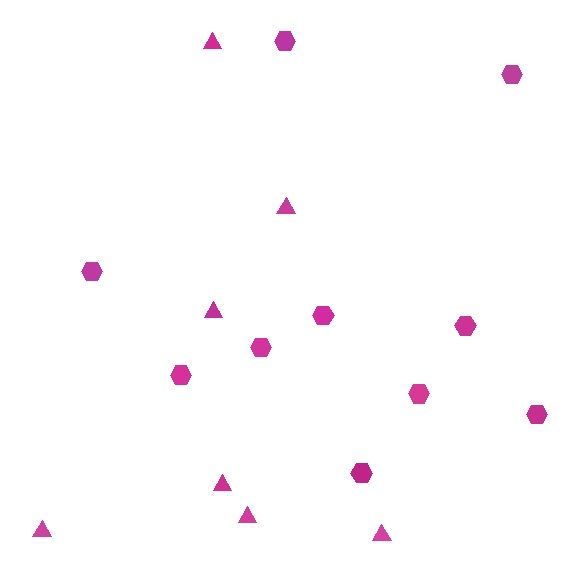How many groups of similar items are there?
There are 2 groups: one group of hexagons (10) and one group of triangles (7).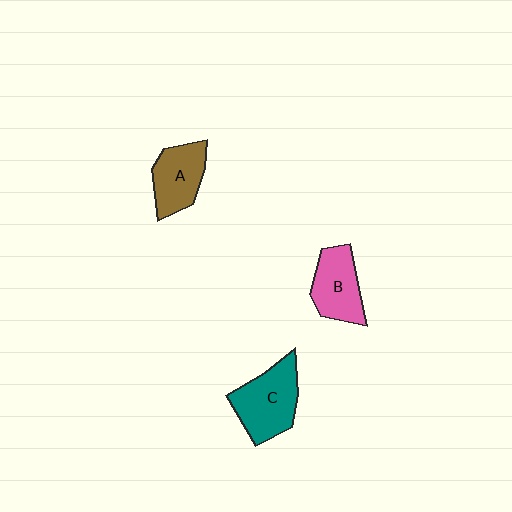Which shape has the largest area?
Shape C (teal).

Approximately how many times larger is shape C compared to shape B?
Approximately 1.2 times.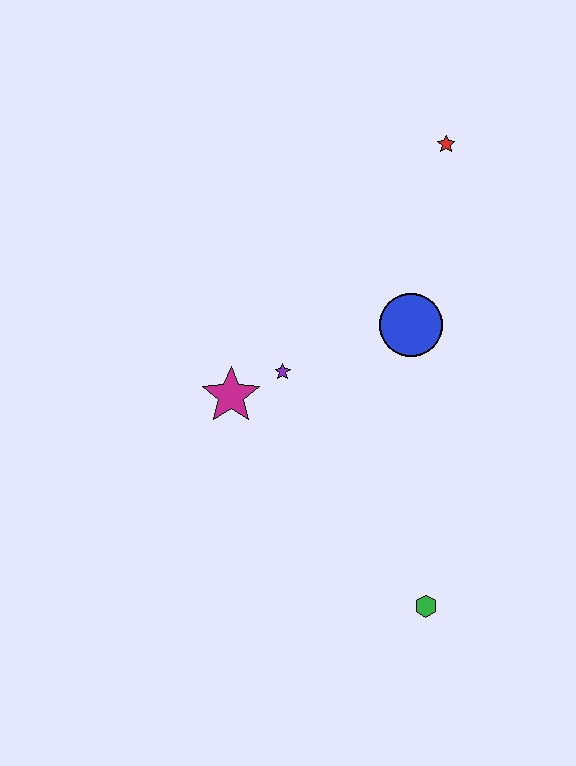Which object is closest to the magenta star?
The purple star is closest to the magenta star.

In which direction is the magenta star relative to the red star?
The magenta star is below the red star.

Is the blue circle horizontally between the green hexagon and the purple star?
Yes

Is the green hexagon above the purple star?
No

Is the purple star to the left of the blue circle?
Yes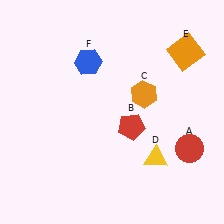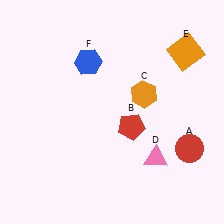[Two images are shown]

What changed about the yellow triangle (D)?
In Image 1, D is yellow. In Image 2, it changed to pink.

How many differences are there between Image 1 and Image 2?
There is 1 difference between the two images.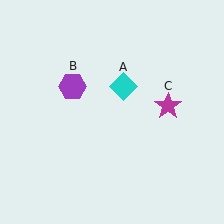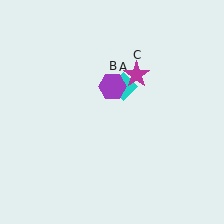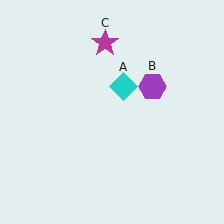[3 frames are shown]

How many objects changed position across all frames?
2 objects changed position: purple hexagon (object B), magenta star (object C).